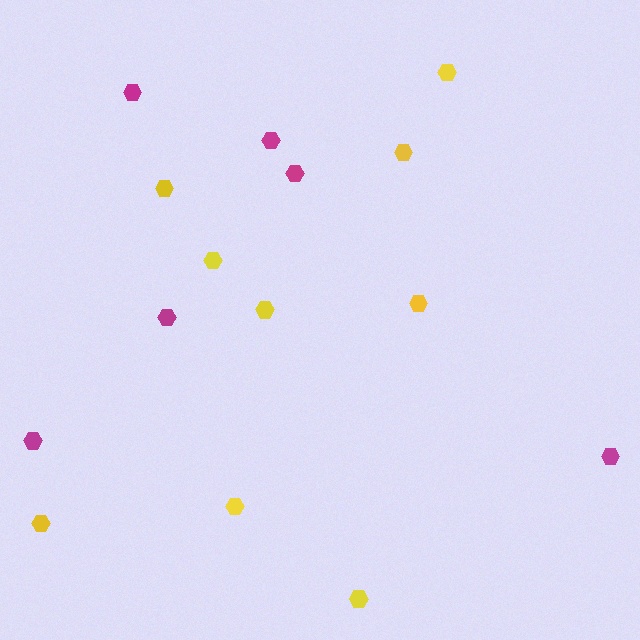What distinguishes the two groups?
There are 2 groups: one group of yellow hexagons (9) and one group of magenta hexagons (6).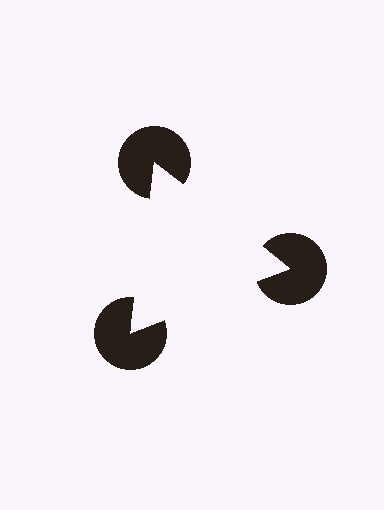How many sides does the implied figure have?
3 sides.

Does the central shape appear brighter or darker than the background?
It typically appears slightly brighter than the background, even though no actual brightness change is drawn.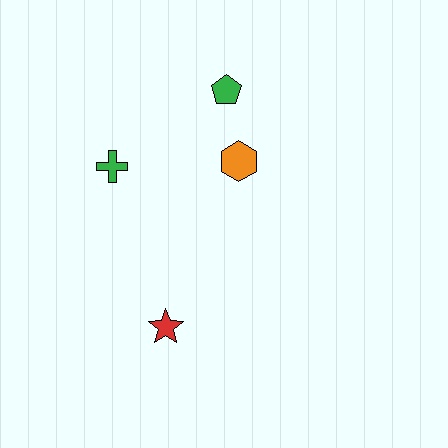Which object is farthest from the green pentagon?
The red star is farthest from the green pentagon.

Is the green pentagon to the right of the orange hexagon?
No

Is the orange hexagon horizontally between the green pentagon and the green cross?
No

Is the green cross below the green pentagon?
Yes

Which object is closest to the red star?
The green cross is closest to the red star.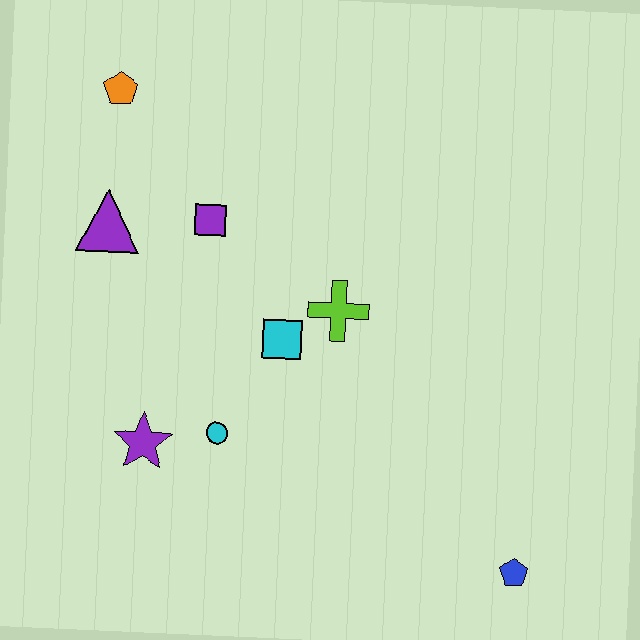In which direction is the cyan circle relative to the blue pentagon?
The cyan circle is to the left of the blue pentagon.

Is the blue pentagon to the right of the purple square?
Yes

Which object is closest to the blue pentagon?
The lime cross is closest to the blue pentagon.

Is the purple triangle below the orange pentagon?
Yes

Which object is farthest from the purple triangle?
The blue pentagon is farthest from the purple triangle.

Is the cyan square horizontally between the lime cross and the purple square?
Yes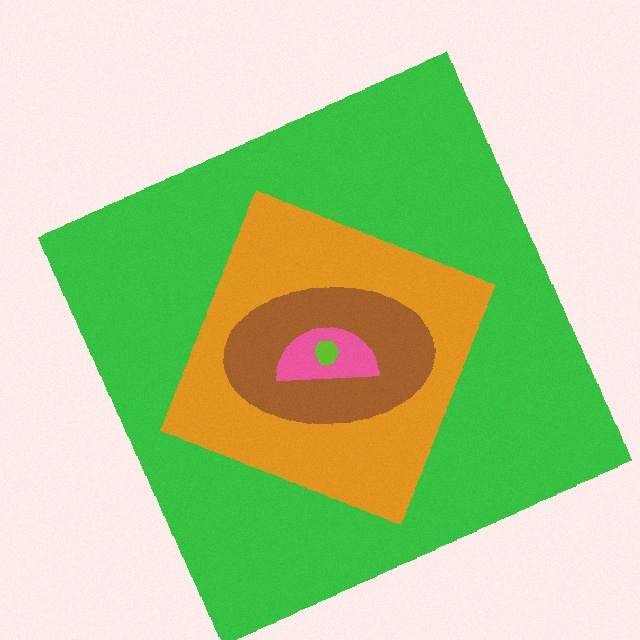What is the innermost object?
The lime hexagon.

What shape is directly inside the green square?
The orange diamond.